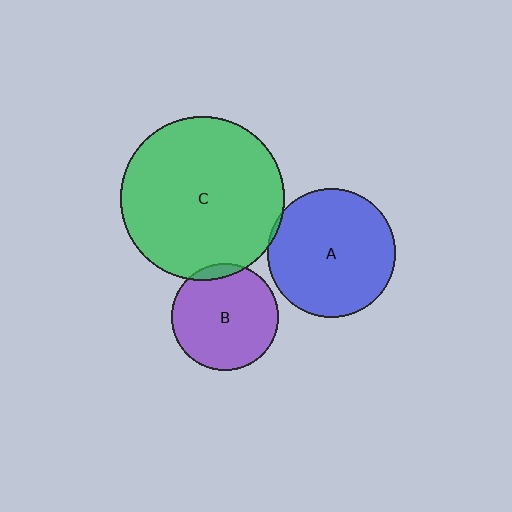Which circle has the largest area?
Circle C (green).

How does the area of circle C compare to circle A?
Approximately 1.6 times.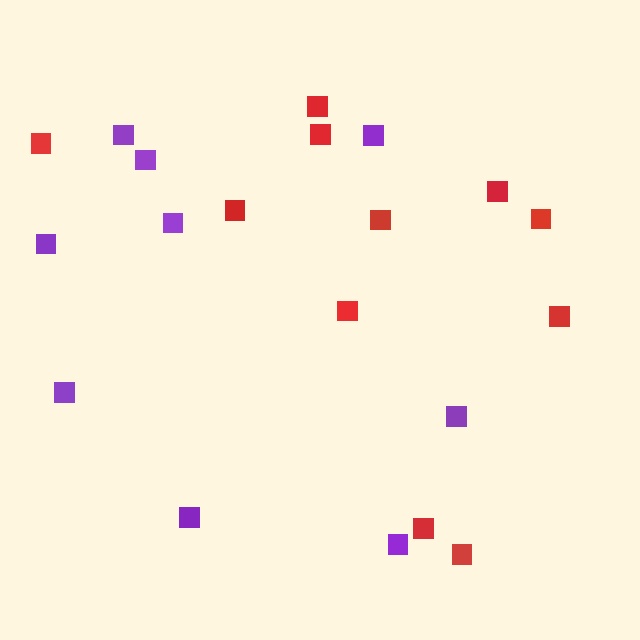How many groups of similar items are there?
There are 2 groups: one group of red squares (11) and one group of purple squares (9).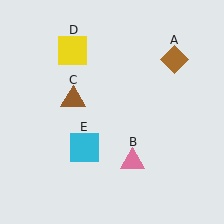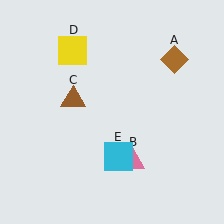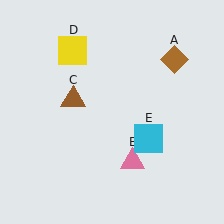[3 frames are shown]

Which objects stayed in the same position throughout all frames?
Brown diamond (object A) and pink triangle (object B) and brown triangle (object C) and yellow square (object D) remained stationary.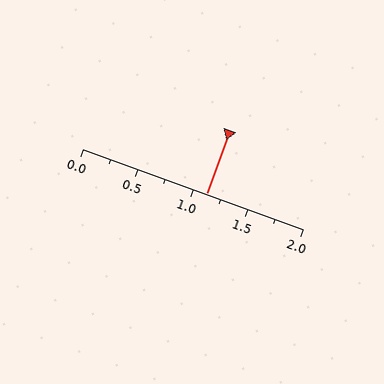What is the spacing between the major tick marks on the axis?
The major ticks are spaced 0.5 apart.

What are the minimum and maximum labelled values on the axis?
The axis runs from 0.0 to 2.0.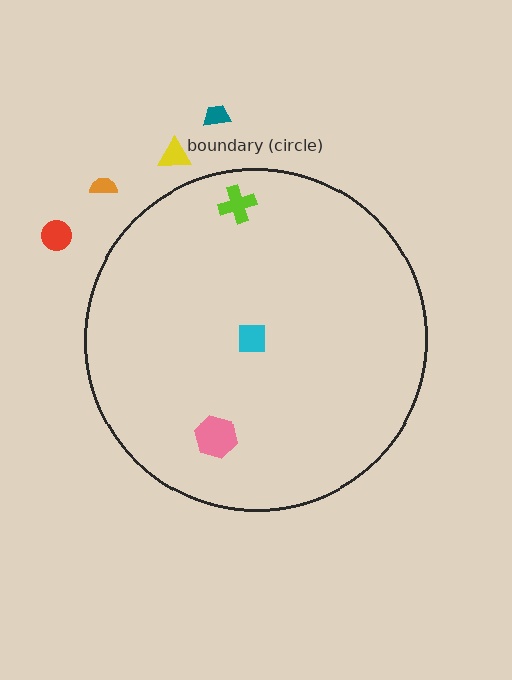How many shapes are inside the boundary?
3 inside, 4 outside.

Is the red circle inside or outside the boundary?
Outside.